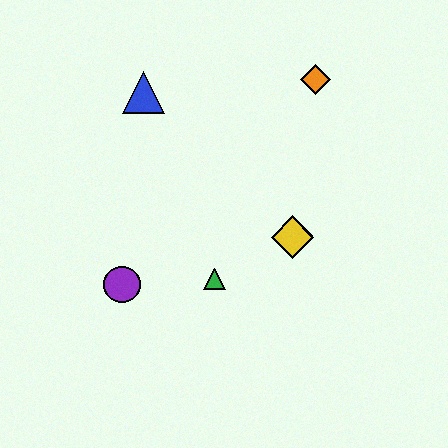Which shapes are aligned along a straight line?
The red diamond, the green triangle, the yellow diamond are aligned along a straight line.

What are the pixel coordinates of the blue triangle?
The blue triangle is at (144, 93).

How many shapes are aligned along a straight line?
3 shapes (the red diamond, the green triangle, the yellow diamond) are aligned along a straight line.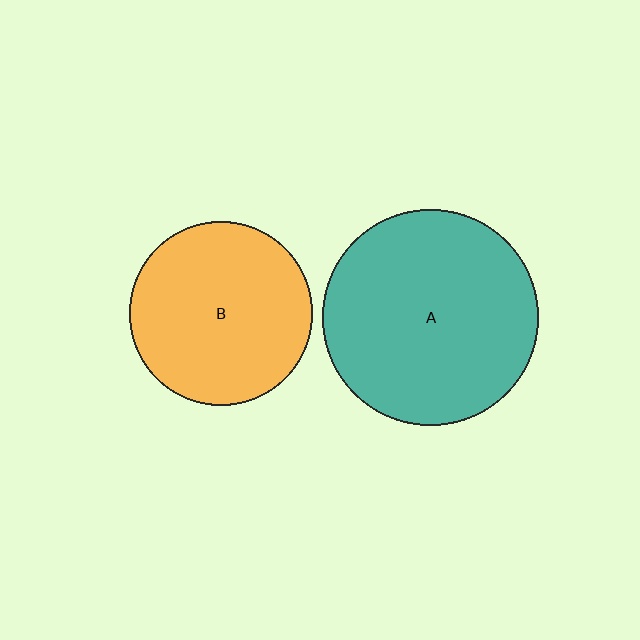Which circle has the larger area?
Circle A (teal).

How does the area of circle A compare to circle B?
Approximately 1.4 times.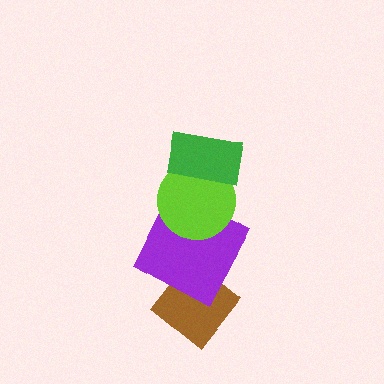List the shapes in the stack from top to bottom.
From top to bottom: the green rectangle, the lime circle, the purple square, the brown diamond.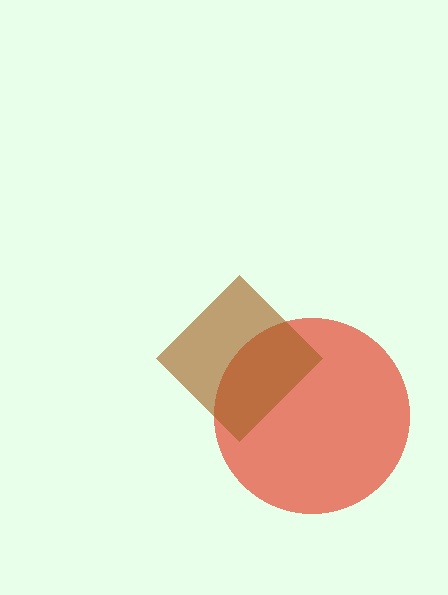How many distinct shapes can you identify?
There are 2 distinct shapes: a red circle, a brown diamond.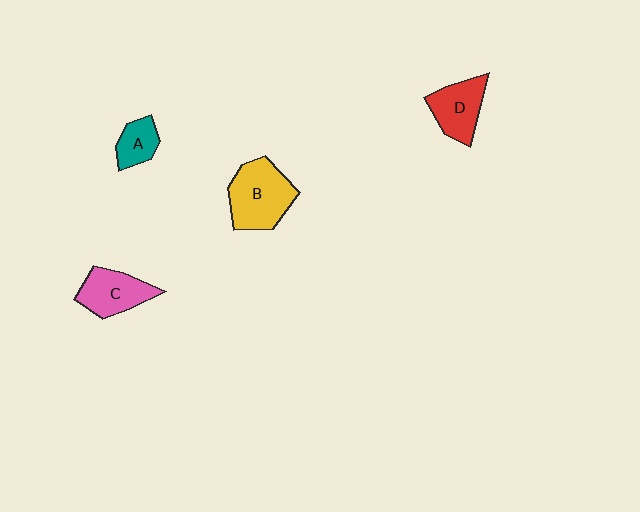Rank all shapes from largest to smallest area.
From largest to smallest: B (yellow), C (pink), D (red), A (teal).